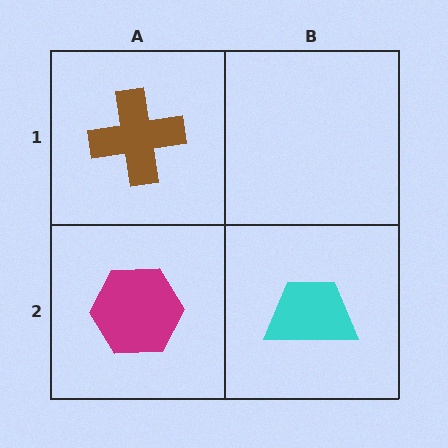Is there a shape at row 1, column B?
No, that cell is empty.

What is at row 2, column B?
A cyan trapezoid.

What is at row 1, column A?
A brown cross.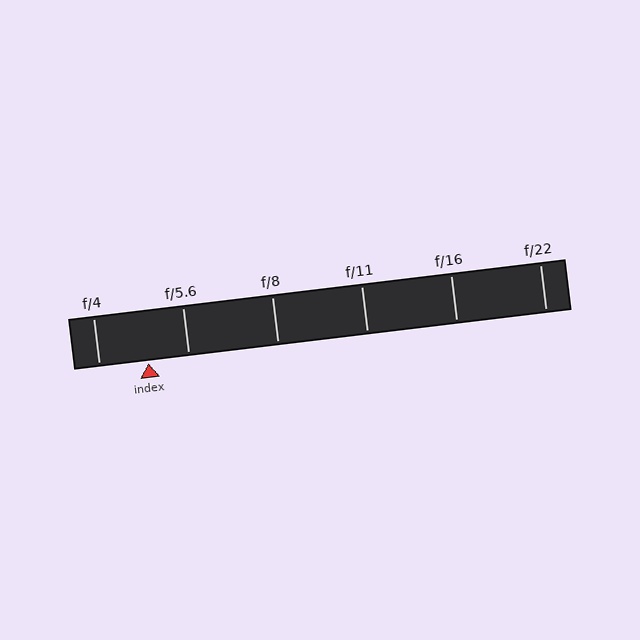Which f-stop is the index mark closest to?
The index mark is closest to f/5.6.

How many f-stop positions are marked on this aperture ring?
There are 6 f-stop positions marked.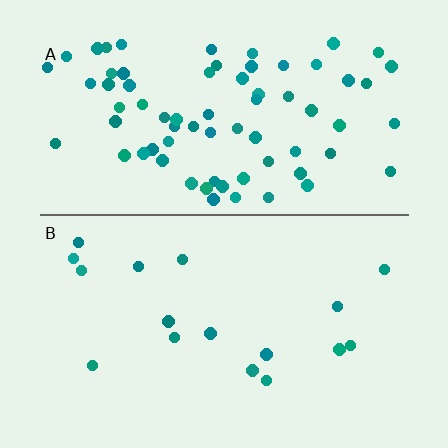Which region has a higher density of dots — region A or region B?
A (the top).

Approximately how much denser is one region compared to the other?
Approximately 4.2× — region A over region B.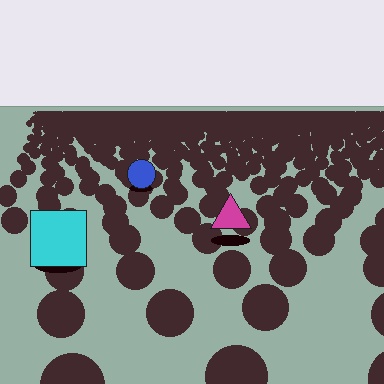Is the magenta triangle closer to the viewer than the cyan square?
No. The cyan square is closer — you can tell from the texture gradient: the ground texture is coarser near it.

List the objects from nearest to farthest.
From nearest to farthest: the cyan square, the magenta triangle, the blue circle.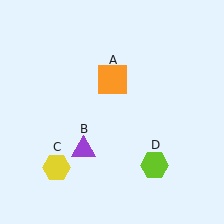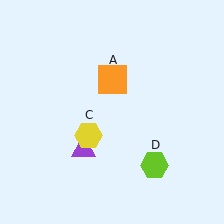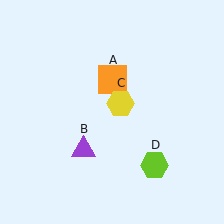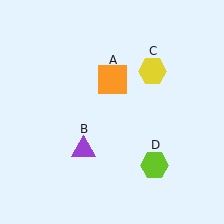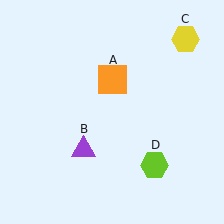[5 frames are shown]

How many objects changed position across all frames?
1 object changed position: yellow hexagon (object C).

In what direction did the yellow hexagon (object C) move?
The yellow hexagon (object C) moved up and to the right.